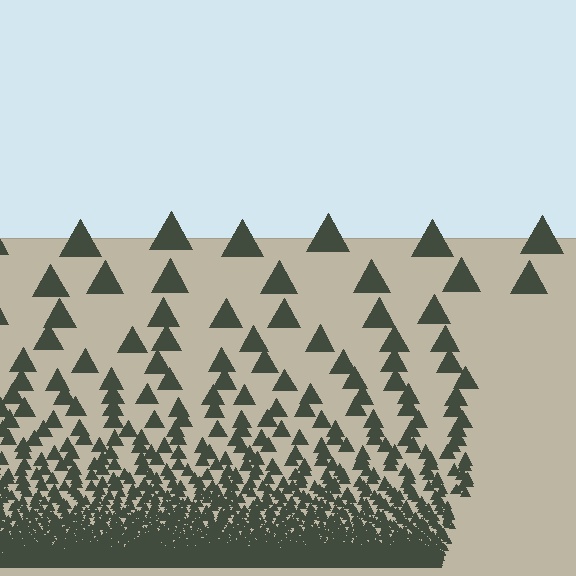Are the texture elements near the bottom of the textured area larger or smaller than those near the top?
Smaller. The gradient is inverted — elements near the bottom are smaller and denser.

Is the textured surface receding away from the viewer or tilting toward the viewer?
The surface appears to tilt toward the viewer. Texture elements get larger and sparser toward the top.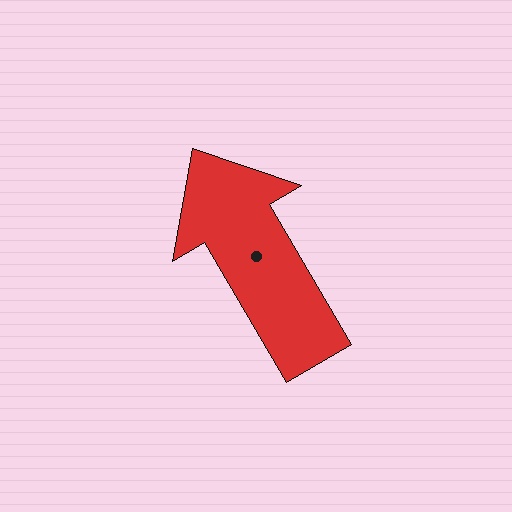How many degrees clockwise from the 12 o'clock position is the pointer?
Approximately 330 degrees.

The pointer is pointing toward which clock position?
Roughly 11 o'clock.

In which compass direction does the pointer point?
Northwest.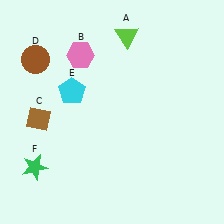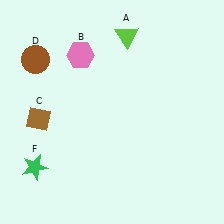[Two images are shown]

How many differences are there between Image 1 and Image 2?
There is 1 difference between the two images.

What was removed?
The cyan pentagon (E) was removed in Image 2.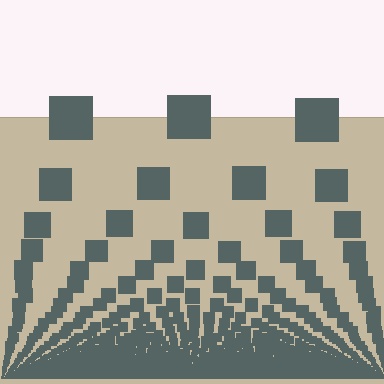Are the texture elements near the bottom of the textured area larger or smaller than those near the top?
Smaller. The gradient is inverted — elements near the bottom are smaller and denser.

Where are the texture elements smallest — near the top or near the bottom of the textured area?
Near the bottom.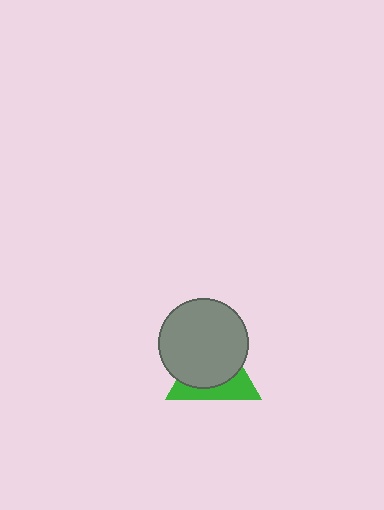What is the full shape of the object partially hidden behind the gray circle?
The partially hidden object is a green triangle.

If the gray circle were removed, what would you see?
You would see the complete green triangle.